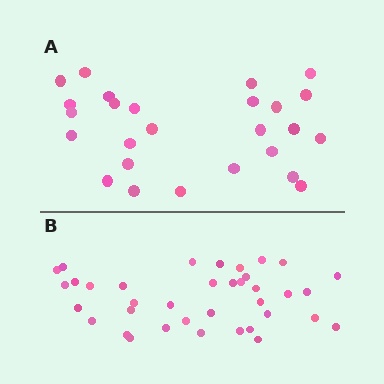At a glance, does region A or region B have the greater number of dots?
Region B (the bottom region) has more dots.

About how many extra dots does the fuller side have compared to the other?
Region B has roughly 12 or so more dots than region A.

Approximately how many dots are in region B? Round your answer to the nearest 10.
About 40 dots. (The exact count is 37, which rounds to 40.)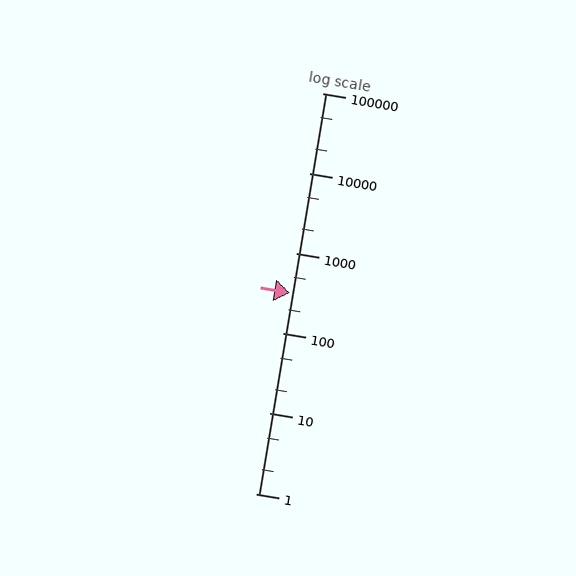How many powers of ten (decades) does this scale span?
The scale spans 5 decades, from 1 to 100000.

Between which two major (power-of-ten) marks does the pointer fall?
The pointer is between 100 and 1000.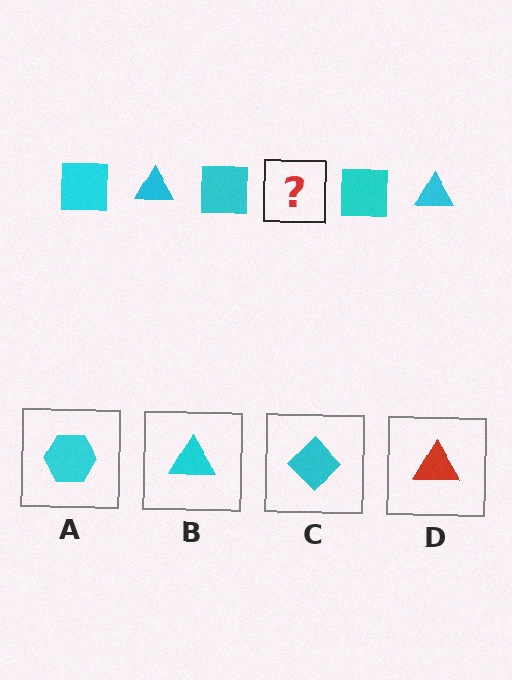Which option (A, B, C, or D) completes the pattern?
B.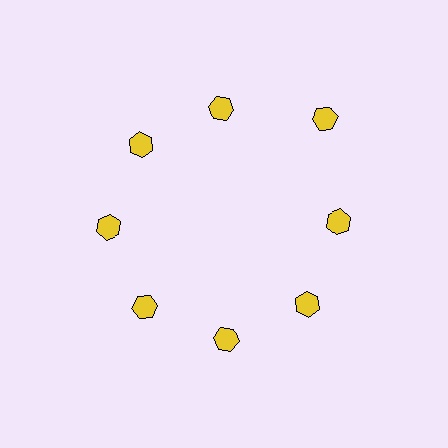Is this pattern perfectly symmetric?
No. The 8 yellow hexagons are arranged in a ring, but one element near the 2 o'clock position is pushed outward from the center, breaking the 8-fold rotational symmetry.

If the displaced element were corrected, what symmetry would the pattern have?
It would have 8-fold rotational symmetry — the pattern would map onto itself every 45 degrees.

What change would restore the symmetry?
The symmetry would be restored by moving it inward, back onto the ring so that all 8 hexagons sit at equal angles and equal distance from the center.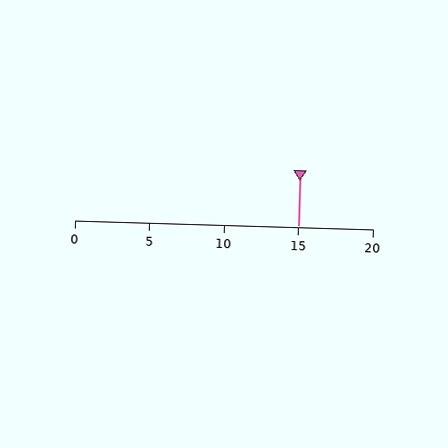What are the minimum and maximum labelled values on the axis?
The axis runs from 0 to 20.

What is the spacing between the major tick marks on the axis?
The major ticks are spaced 5 apart.